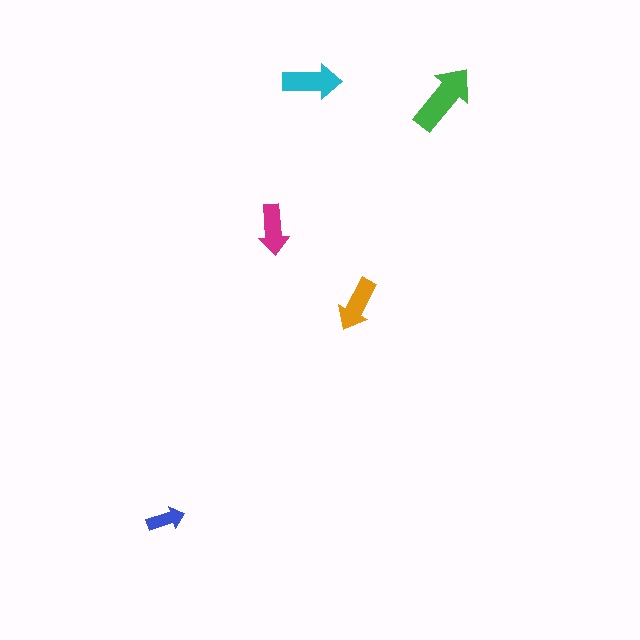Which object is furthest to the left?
The blue arrow is leftmost.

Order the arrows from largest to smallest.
the green one, the cyan one, the orange one, the magenta one, the blue one.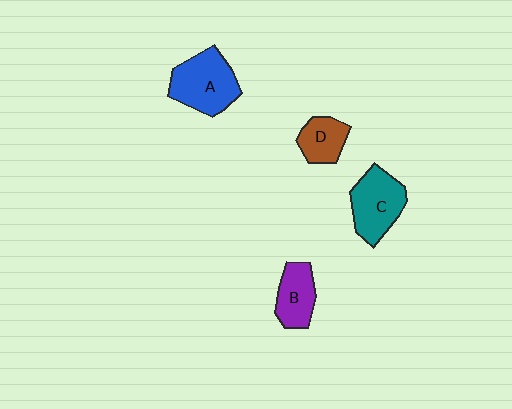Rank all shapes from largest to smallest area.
From largest to smallest: A (blue), C (teal), B (purple), D (brown).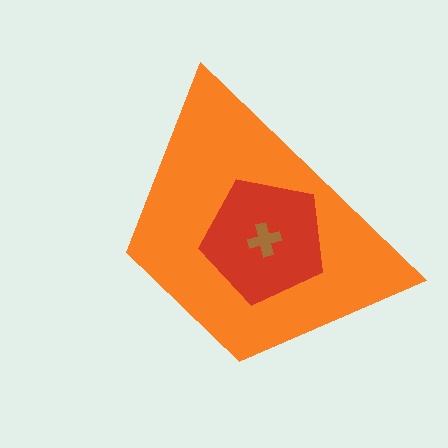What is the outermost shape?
The orange trapezoid.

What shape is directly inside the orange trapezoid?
The red pentagon.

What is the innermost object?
The brown cross.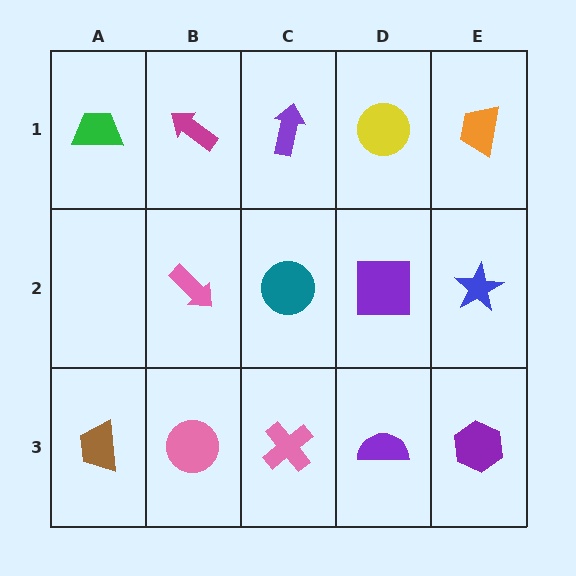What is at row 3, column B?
A pink circle.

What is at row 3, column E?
A purple hexagon.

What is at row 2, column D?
A purple square.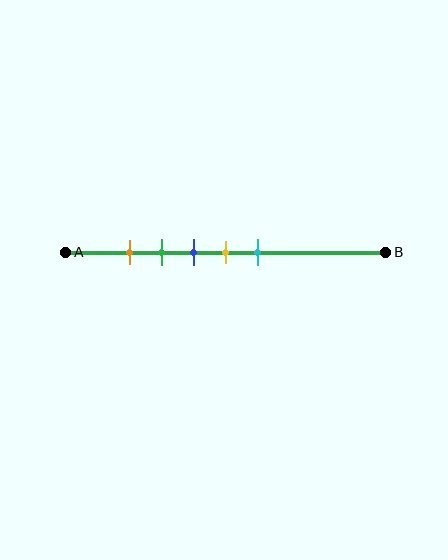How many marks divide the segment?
There are 5 marks dividing the segment.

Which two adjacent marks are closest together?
The orange and green marks are the closest adjacent pair.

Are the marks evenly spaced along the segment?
Yes, the marks are approximately evenly spaced.